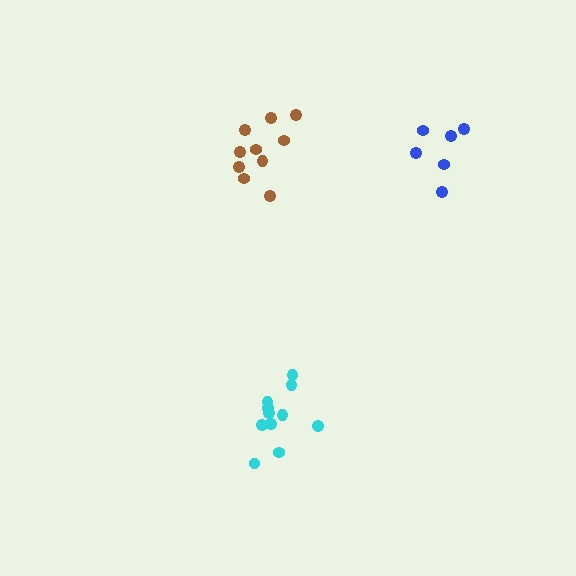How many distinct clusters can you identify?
There are 3 distinct clusters.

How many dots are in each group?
Group 1: 10 dots, Group 2: 11 dots, Group 3: 6 dots (27 total).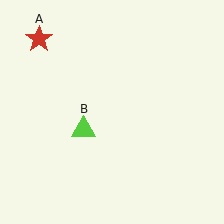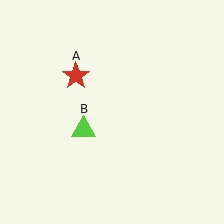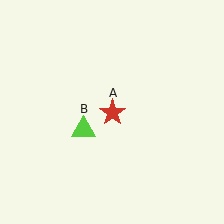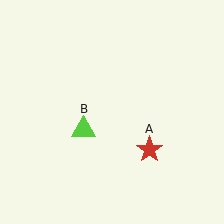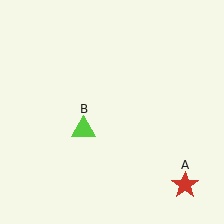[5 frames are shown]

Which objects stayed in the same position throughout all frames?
Lime triangle (object B) remained stationary.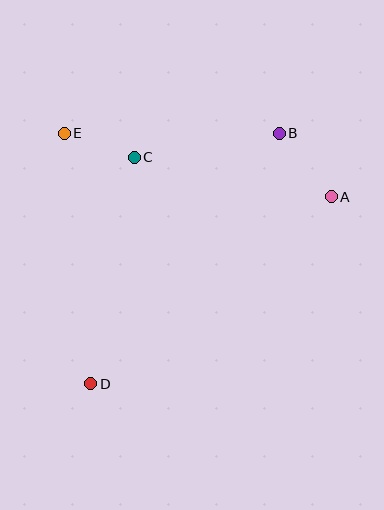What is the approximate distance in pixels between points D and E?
The distance between D and E is approximately 252 pixels.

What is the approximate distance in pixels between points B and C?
The distance between B and C is approximately 147 pixels.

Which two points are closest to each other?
Points C and E are closest to each other.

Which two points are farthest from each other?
Points B and D are farthest from each other.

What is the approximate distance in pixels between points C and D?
The distance between C and D is approximately 231 pixels.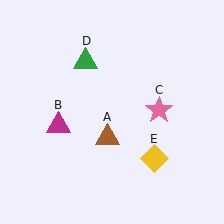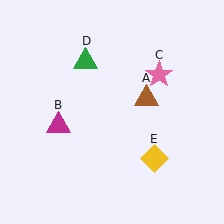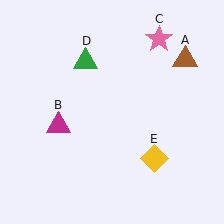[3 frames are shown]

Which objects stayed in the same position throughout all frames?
Magenta triangle (object B) and green triangle (object D) and yellow diamond (object E) remained stationary.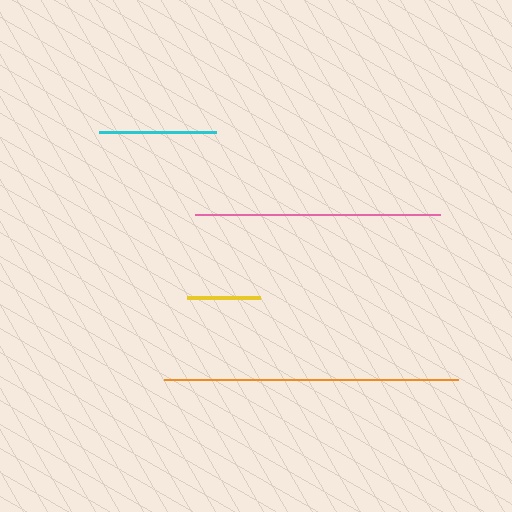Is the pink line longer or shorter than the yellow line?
The pink line is longer than the yellow line.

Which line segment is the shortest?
The yellow line is the shortest at approximately 74 pixels.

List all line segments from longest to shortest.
From longest to shortest: orange, pink, cyan, yellow.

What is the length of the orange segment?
The orange segment is approximately 295 pixels long.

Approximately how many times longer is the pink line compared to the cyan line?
The pink line is approximately 2.1 times the length of the cyan line.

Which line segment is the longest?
The orange line is the longest at approximately 295 pixels.